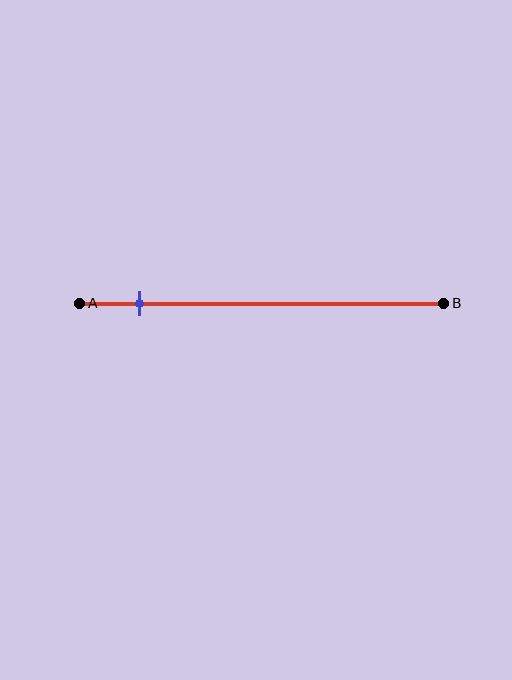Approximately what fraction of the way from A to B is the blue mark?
The blue mark is approximately 15% of the way from A to B.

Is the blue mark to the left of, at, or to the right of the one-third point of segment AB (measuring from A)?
The blue mark is to the left of the one-third point of segment AB.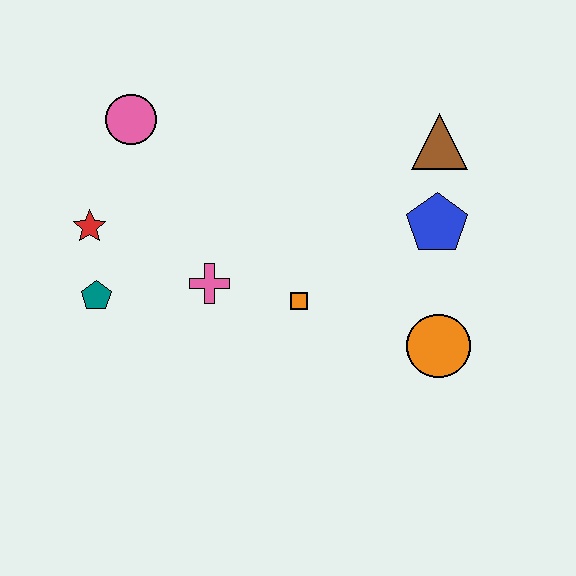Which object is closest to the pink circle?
The red star is closest to the pink circle.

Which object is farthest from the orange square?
The pink circle is farthest from the orange square.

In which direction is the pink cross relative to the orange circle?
The pink cross is to the left of the orange circle.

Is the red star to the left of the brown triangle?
Yes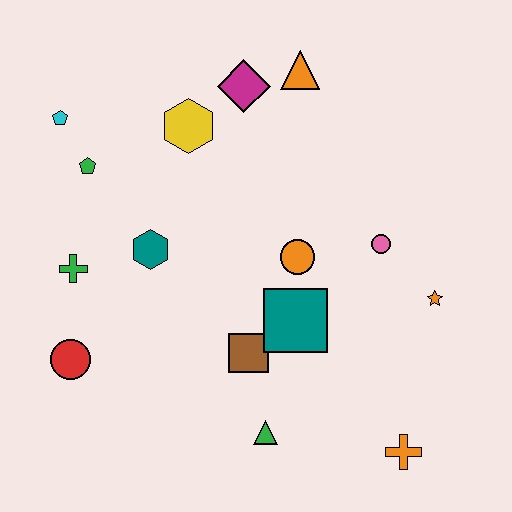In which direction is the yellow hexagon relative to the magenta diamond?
The yellow hexagon is to the left of the magenta diamond.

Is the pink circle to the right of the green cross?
Yes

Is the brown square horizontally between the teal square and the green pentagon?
Yes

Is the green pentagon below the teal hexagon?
No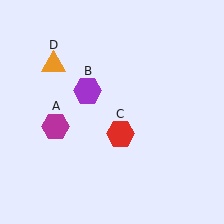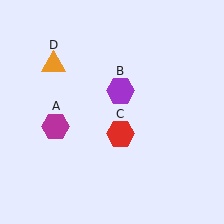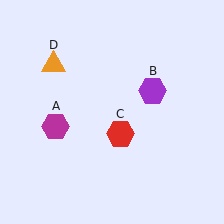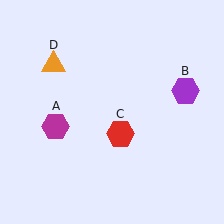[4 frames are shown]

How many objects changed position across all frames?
1 object changed position: purple hexagon (object B).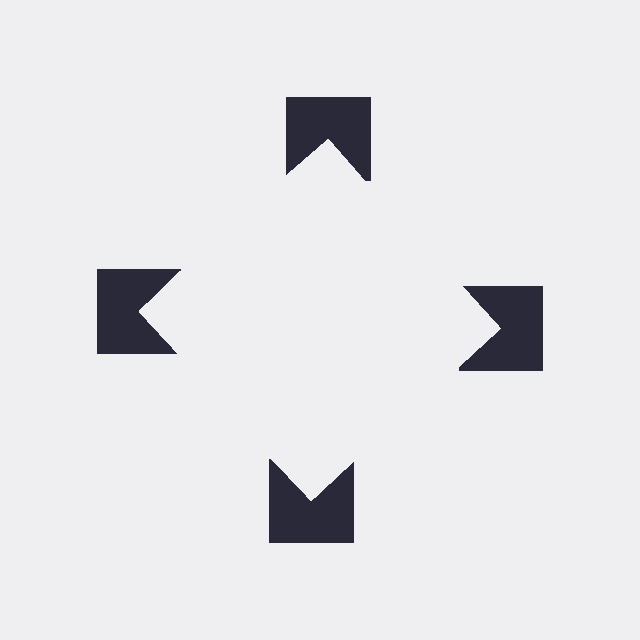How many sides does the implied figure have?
4 sides.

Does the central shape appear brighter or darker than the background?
It typically appears slightly brighter than the background, even though no actual brightness change is drawn.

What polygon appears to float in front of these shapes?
An illusory square — its edges are inferred from the aligned wedge cuts in the notched squares, not physically drawn.